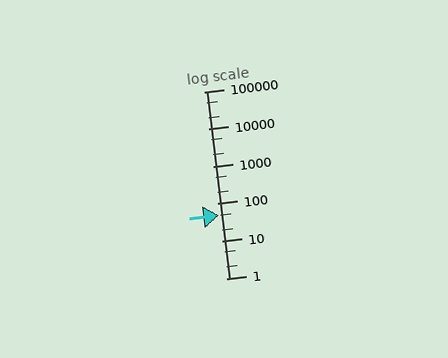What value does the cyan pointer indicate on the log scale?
The pointer indicates approximately 50.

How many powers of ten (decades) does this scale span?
The scale spans 5 decades, from 1 to 100000.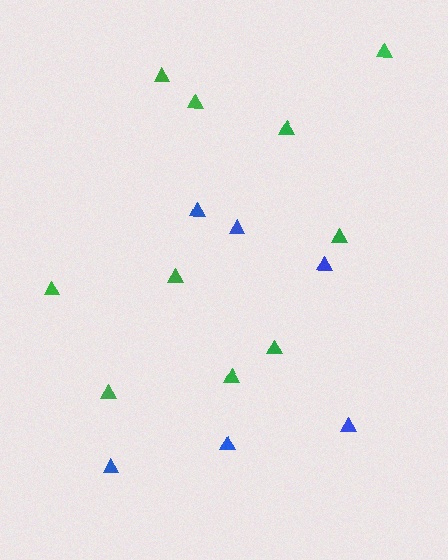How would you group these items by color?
There are 2 groups: one group of blue triangles (6) and one group of green triangles (10).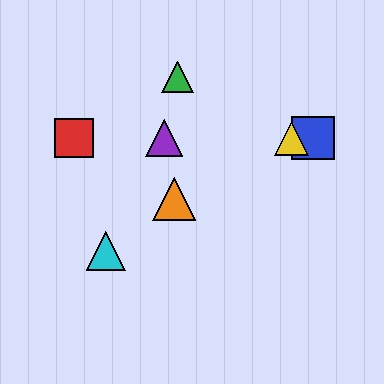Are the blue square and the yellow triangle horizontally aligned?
Yes, both are at y≈138.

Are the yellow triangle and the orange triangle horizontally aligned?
No, the yellow triangle is at y≈138 and the orange triangle is at y≈199.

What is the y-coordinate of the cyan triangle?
The cyan triangle is at y≈251.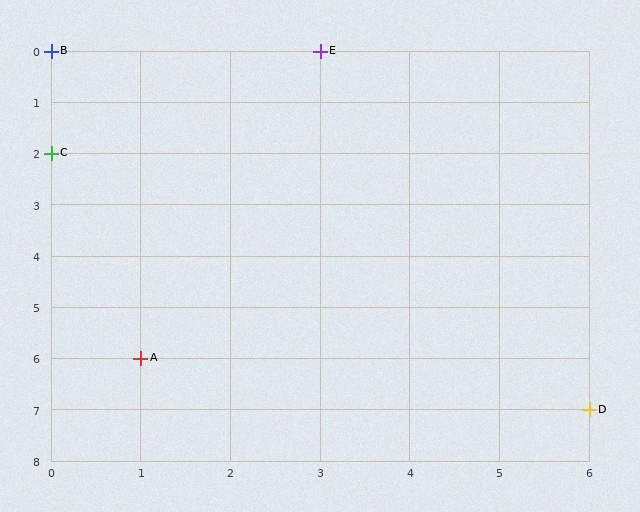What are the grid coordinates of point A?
Point A is at grid coordinates (1, 6).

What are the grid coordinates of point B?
Point B is at grid coordinates (0, 0).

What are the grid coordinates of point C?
Point C is at grid coordinates (0, 2).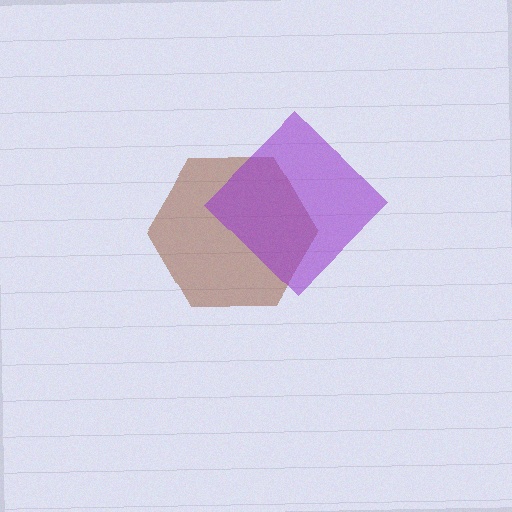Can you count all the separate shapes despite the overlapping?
Yes, there are 2 separate shapes.